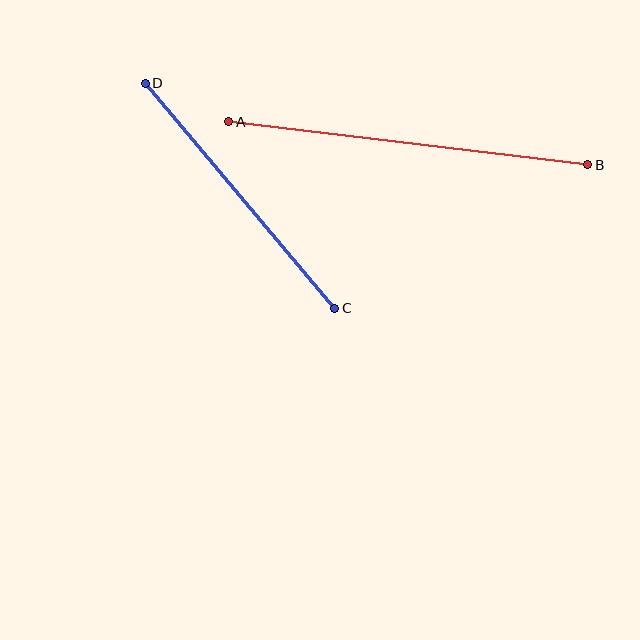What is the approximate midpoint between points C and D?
The midpoint is at approximately (240, 196) pixels.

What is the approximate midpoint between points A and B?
The midpoint is at approximately (408, 143) pixels.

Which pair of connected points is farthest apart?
Points A and B are farthest apart.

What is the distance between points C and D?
The distance is approximately 294 pixels.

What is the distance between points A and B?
The distance is approximately 361 pixels.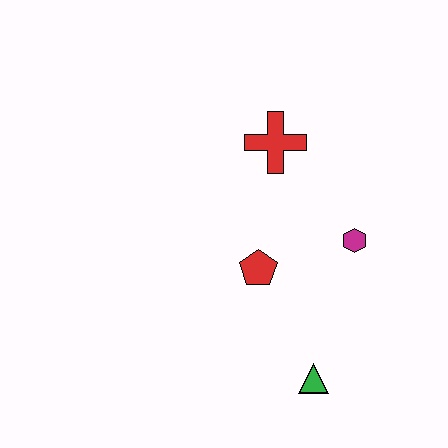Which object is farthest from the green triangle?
The red cross is farthest from the green triangle.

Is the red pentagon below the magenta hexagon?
Yes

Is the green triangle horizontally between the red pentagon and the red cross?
No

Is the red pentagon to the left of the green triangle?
Yes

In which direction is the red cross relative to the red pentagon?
The red cross is above the red pentagon.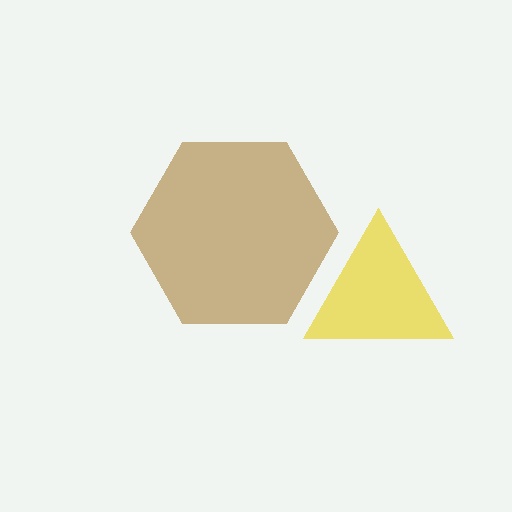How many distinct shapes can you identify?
There are 2 distinct shapes: a brown hexagon, a yellow triangle.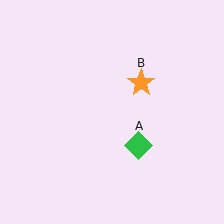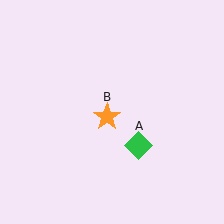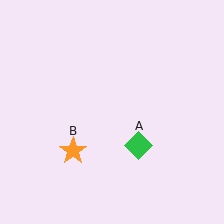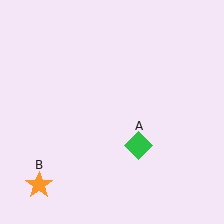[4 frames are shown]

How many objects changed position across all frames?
1 object changed position: orange star (object B).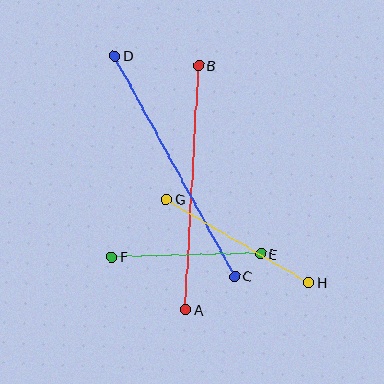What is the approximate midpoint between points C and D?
The midpoint is at approximately (175, 166) pixels.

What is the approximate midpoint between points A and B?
The midpoint is at approximately (192, 187) pixels.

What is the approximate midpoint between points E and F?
The midpoint is at approximately (186, 255) pixels.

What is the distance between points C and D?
The distance is approximately 251 pixels.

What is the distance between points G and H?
The distance is approximately 165 pixels.